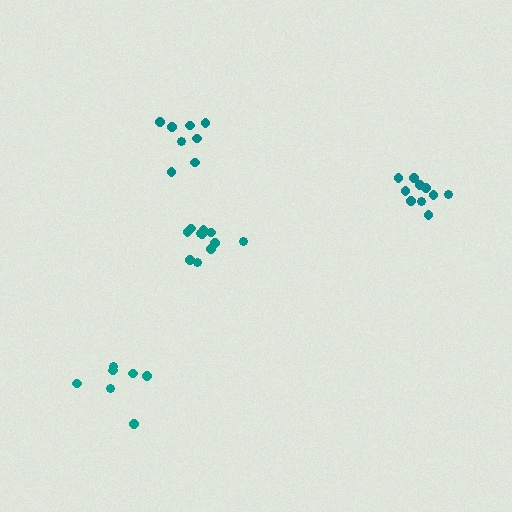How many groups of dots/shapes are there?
There are 4 groups.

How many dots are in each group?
Group 1: 7 dots, Group 2: 8 dots, Group 3: 10 dots, Group 4: 11 dots (36 total).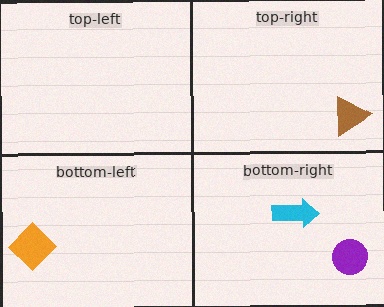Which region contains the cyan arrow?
The bottom-right region.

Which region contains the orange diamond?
The bottom-left region.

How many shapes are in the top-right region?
1.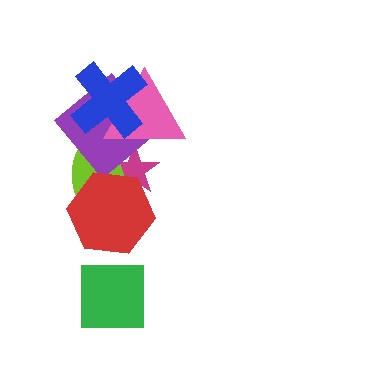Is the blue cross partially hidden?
No, no other shape covers it.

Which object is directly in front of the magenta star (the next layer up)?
The lime ellipse is directly in front of the magenta star.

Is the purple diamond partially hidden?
Yes, it is partially covered by another shape.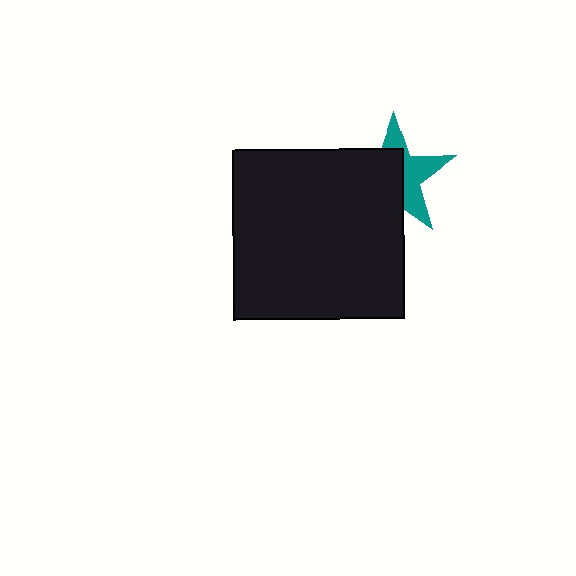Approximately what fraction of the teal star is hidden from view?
Roughly 56% of the teal star is hidden behind the black square.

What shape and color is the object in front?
The object in front is a black square.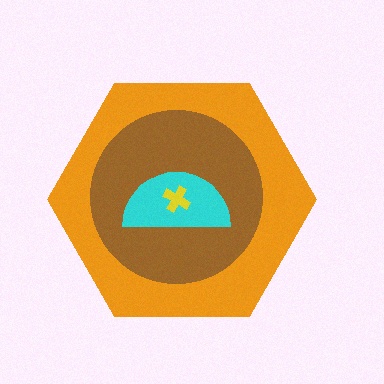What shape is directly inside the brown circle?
The cyan semicircle.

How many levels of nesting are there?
4.